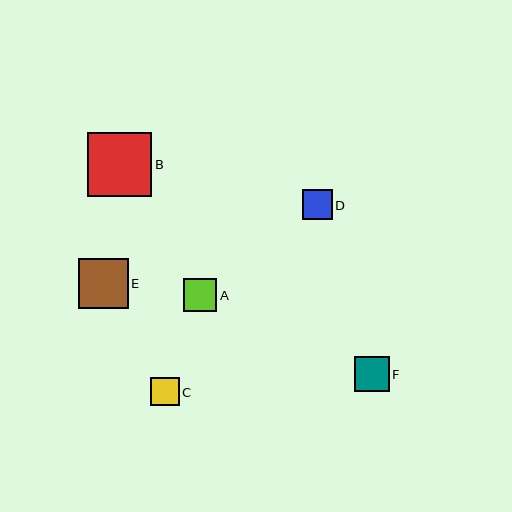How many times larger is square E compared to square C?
Square E is approximately 1.8 times the size of square C.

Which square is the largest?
Square B is the largest with a size of approximately 64 pixels.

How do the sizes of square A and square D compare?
Square A and square D are approximately the same size.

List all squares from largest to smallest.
From largest to smallest: B, E, F, A, D, C.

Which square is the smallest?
Square C is the smallest with a size of approximately 28 pixels.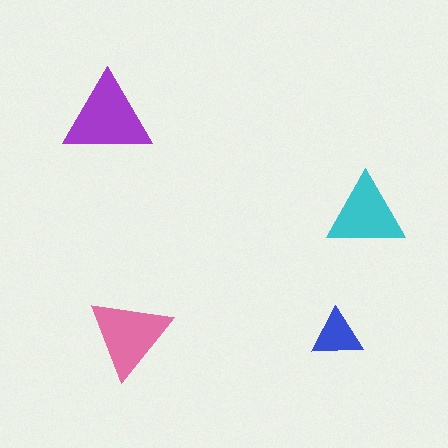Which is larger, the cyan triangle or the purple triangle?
The purple one.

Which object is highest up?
The purple triangle is topmost.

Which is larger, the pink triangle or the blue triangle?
The pink one.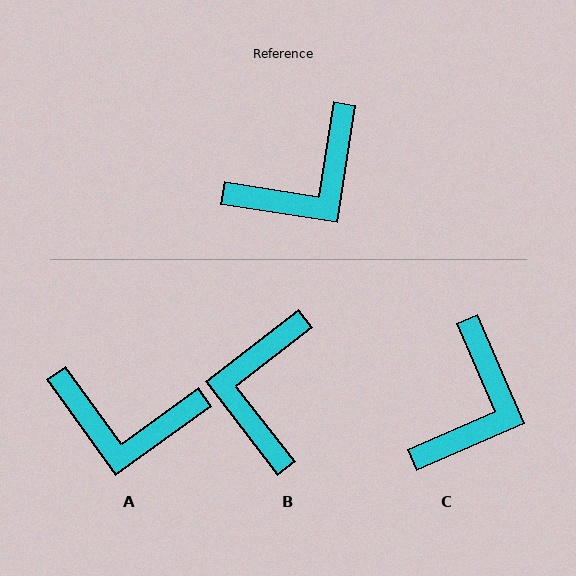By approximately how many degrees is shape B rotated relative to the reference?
Approximately 134 degrees clockwise.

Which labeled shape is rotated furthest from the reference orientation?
B, about 134 degrees away.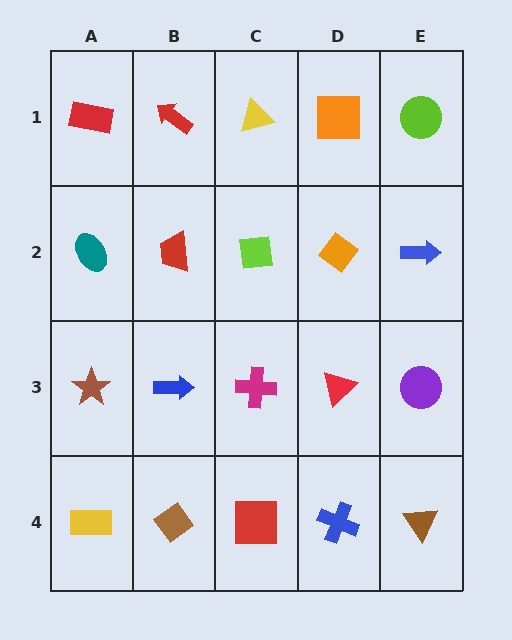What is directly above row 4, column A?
A brown star.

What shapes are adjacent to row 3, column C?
A lime square (row 2, column C), a red square (row 4, column C), a blue arrow (row 3, column B), a red triangle (row 3, column D).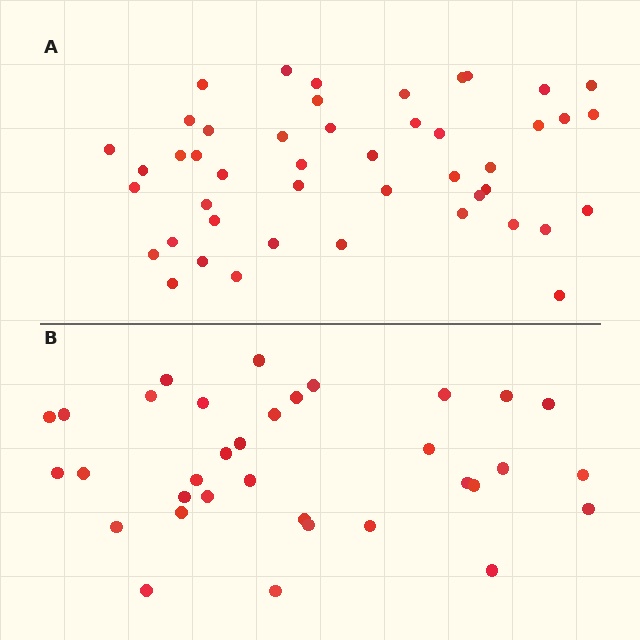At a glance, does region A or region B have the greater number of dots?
Region A (the top region) has more dots.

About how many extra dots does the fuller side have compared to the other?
Region A has roughly 12 or so more dots than region B.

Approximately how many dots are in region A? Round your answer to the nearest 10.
About 50 dots. (The exact count is 46, which rounds to 50.)